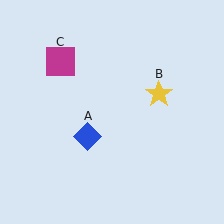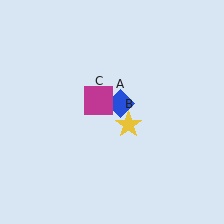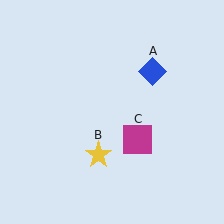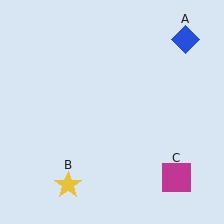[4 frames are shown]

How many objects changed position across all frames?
3 objects changed position: blue diamond (object A), yellow star (object B), magenta square (object C).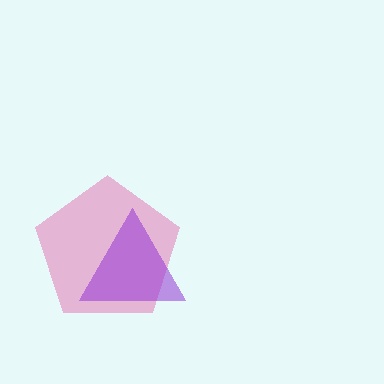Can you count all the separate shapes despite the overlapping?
Yes, there are 2 separate shapes.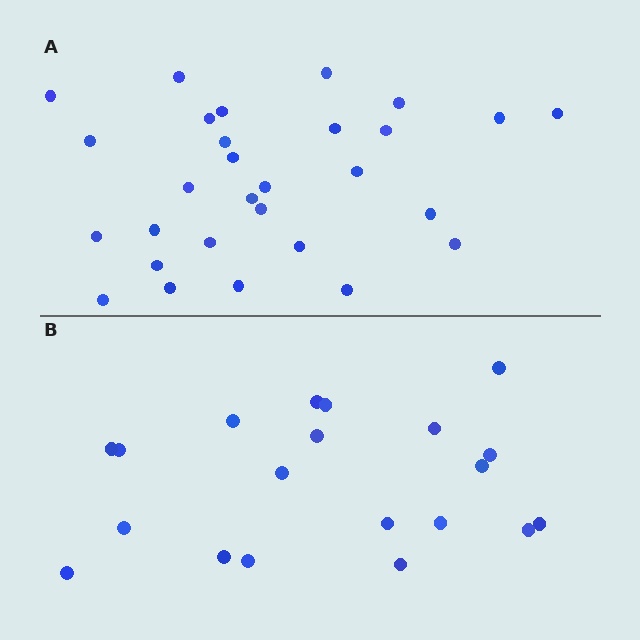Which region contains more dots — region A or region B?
Region A (the top region) has more dots.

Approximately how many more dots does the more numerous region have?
Region A has roughly 8 or so more dots than region B.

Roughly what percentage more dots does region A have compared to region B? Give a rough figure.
About 45% more.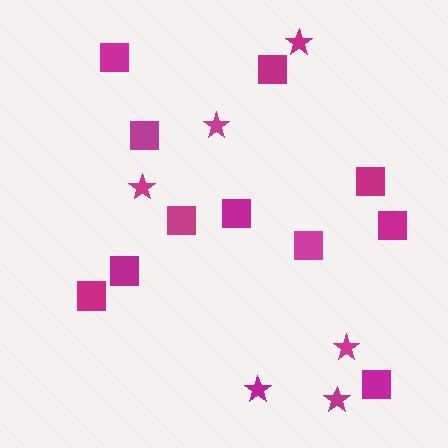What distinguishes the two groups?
There are 2 groups: one group of squares (11) and one group of stars (6).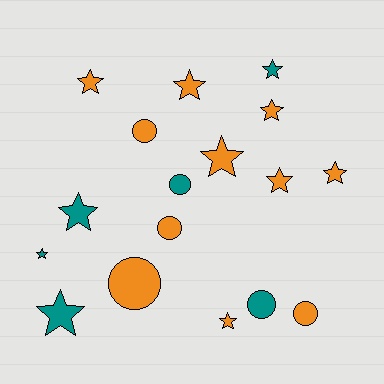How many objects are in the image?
There are 17 objects.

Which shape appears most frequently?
Star, with 11 objects.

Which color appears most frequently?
Orange, with 11 objects.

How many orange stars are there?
There are 7 orange stars.